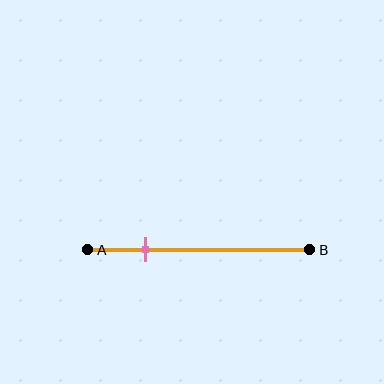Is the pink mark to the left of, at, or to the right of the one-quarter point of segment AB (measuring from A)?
The pink mark is approximately at the one-quarter point of segment AB.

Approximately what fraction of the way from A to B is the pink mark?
The pink mark is approximately 25% of the way from A to B.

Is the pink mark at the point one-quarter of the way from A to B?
Yes, the mark is approximately at the one-quarter point.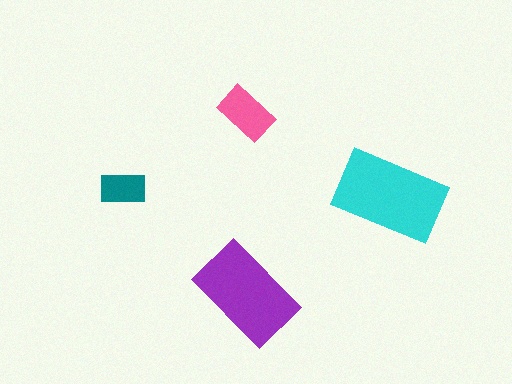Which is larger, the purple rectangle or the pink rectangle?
The purple one.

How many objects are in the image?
There are 4 objects in the image.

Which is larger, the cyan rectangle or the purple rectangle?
The cyan one.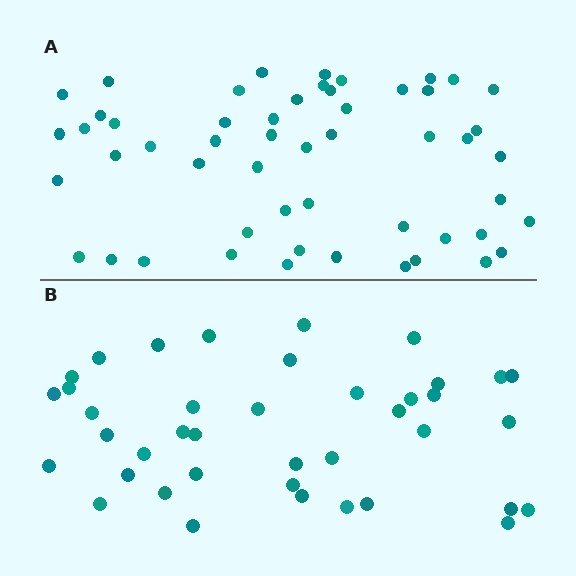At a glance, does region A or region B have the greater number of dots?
Region A (the top region) has more dots.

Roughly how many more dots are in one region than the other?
Region A has approximately 15 more dots than region B.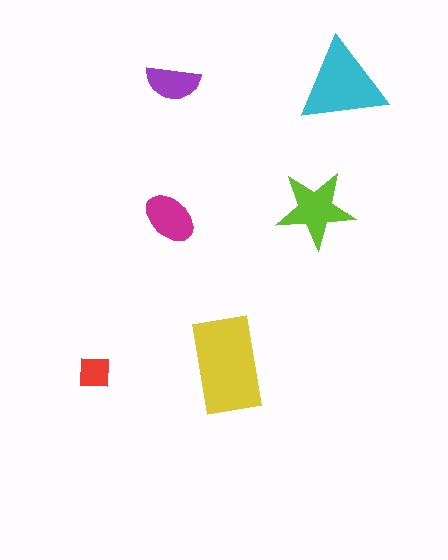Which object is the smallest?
The red square.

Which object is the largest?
The yellow rectangle.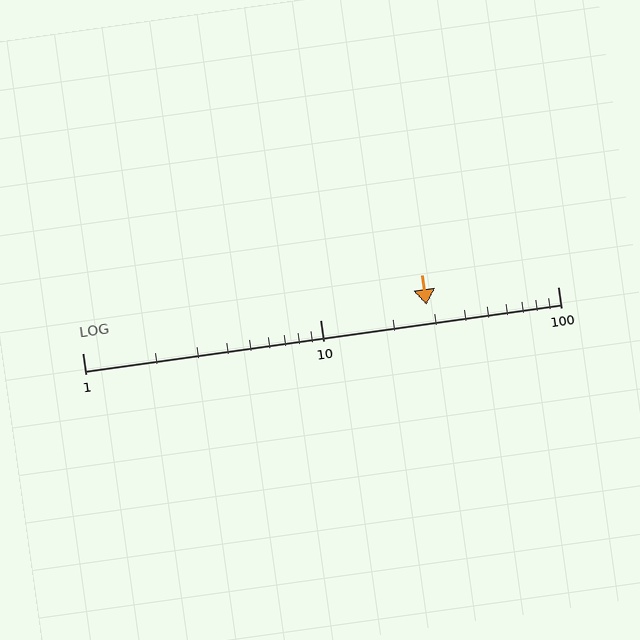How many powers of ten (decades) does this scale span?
The scale spans 2 decades, from 1 to 100.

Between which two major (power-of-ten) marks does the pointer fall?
The pointer is between 10 and 100.